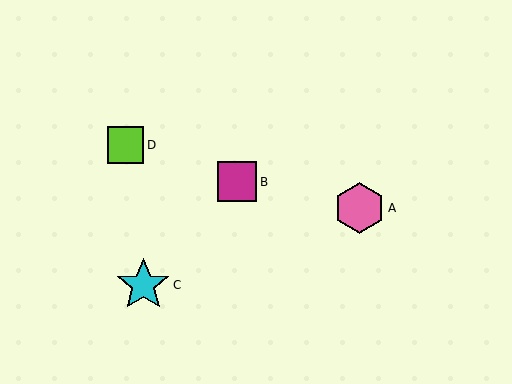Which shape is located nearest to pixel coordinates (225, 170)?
The magenta square (labeled B) at (237, 182) is nearest to that location.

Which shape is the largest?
The cyan star (labeled C) is the largest.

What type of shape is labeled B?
Shape B is a magenta square.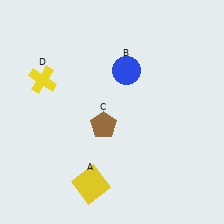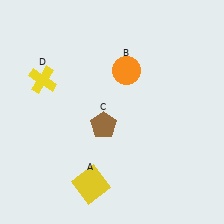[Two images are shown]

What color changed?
The circle (B) changed from blue in Image 1 to orange in Image 2.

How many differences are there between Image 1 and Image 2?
There is 1 difference between the two images.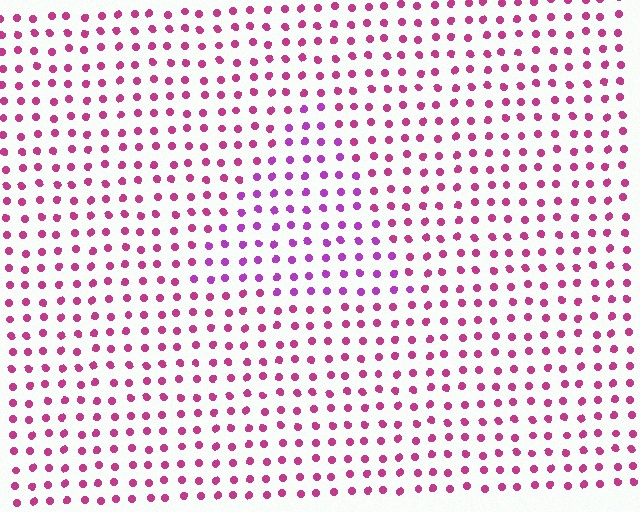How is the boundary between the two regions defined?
The boundary is defined purely by a slight shift in hue (about 31 degrees). Spacing, size, and orientation are identical on both sides.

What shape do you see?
I see a triangle.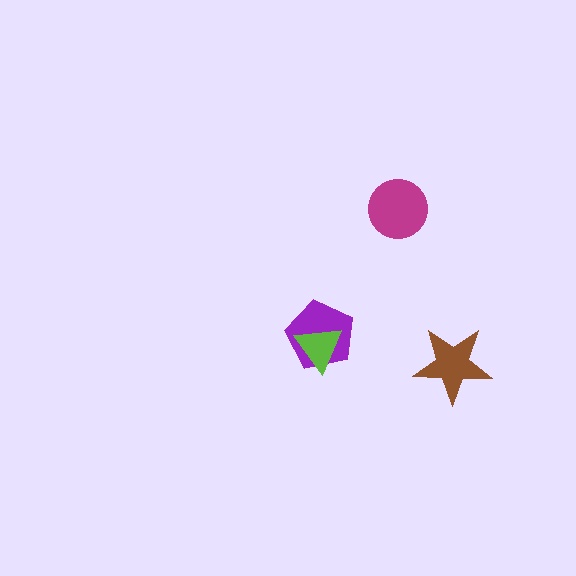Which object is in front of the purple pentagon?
The lime triangle is in front of the purple pentagon.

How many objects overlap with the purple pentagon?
1 object overlaps with the purple pentagon.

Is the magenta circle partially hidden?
No, no other shape covers it.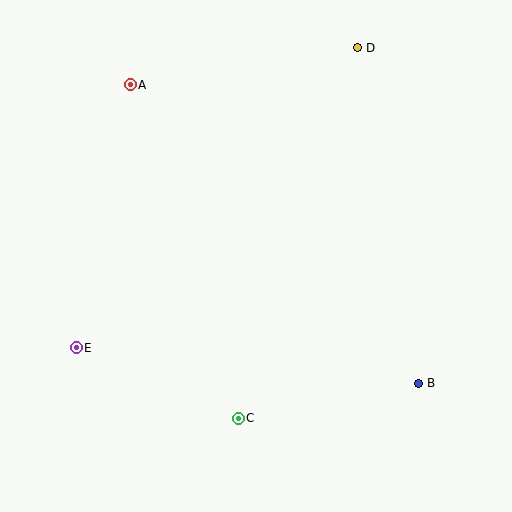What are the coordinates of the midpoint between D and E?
The midpoint between D and E is at (217, 198).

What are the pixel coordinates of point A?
Point A is at (130, 85).